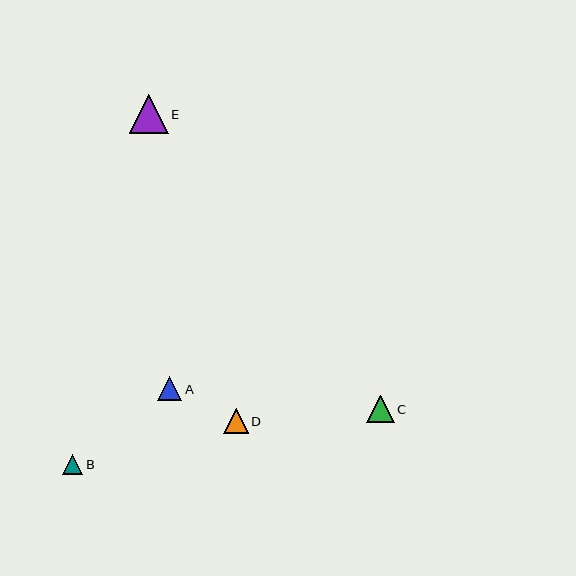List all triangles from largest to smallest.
From largest to smallest: E, C, D, A, B.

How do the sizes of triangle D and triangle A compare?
Triangle D and triangle A are approximately the same size.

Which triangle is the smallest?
Triangle B is the smallest with a size of approximately 20 pixels.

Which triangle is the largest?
Triangle E is the largest with a size of approximately 39 pixels.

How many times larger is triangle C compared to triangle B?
Triangle C is approximately 1.3 times the size of triangle B.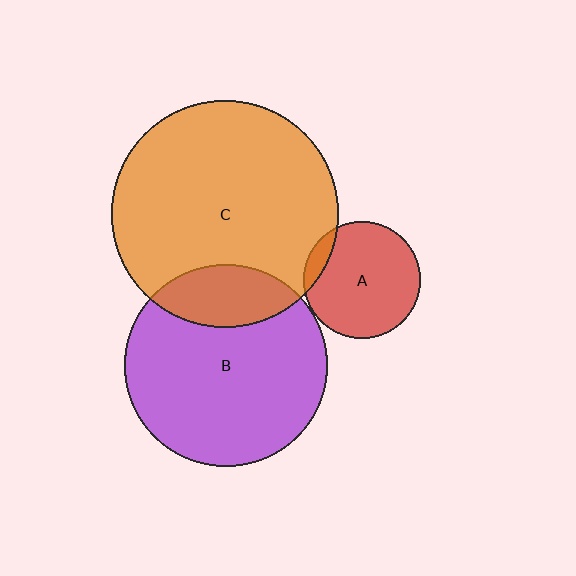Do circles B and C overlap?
Yes.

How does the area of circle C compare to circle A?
Approximately 3.7 times.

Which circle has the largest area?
Circle C (orange).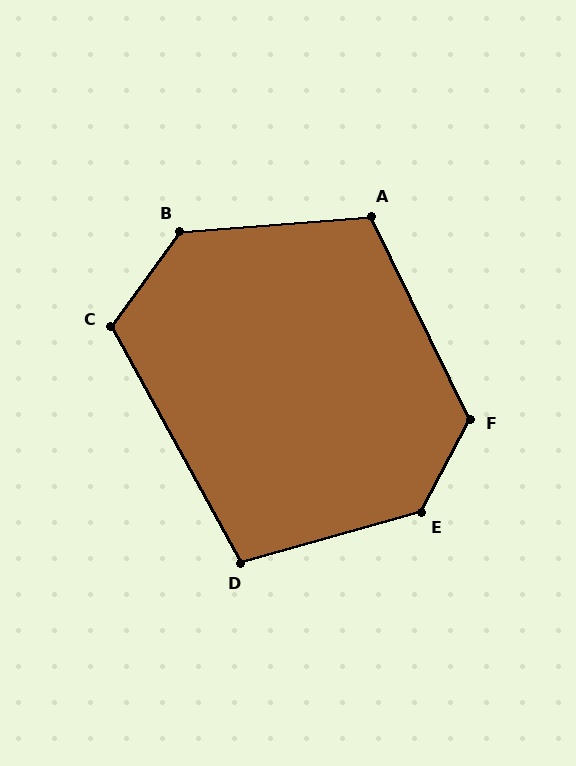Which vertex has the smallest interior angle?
D, at approximately 103 degrees.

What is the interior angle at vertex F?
Approximately 126 degrees (obtuse).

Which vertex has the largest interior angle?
E, at approximately 133 degrees.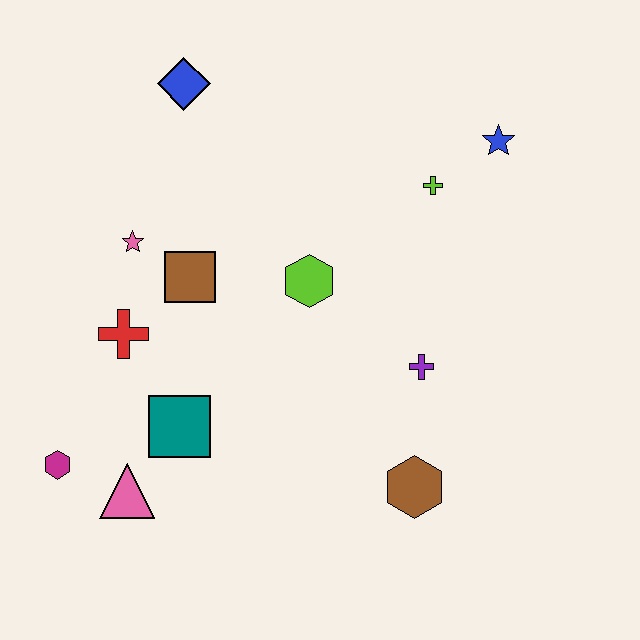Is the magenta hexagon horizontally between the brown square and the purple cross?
No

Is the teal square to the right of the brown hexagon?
No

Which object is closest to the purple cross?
The brown hexagon is closest to the purple cross.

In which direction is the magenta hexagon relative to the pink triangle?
The magenta hexagon is to the left of the pink triangle.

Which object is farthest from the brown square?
The blue star is farthest from the brown square.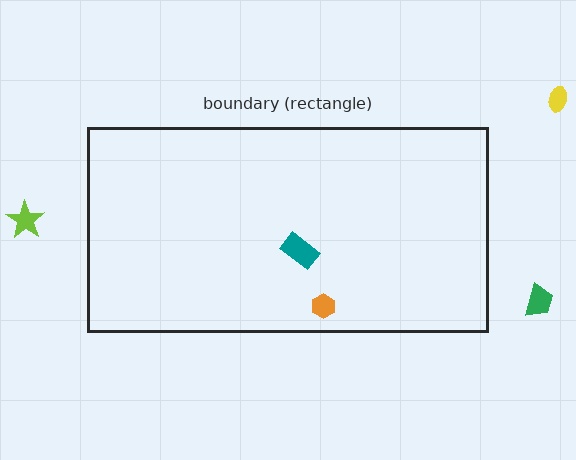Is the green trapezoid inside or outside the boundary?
Outside.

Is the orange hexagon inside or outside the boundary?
Inside.